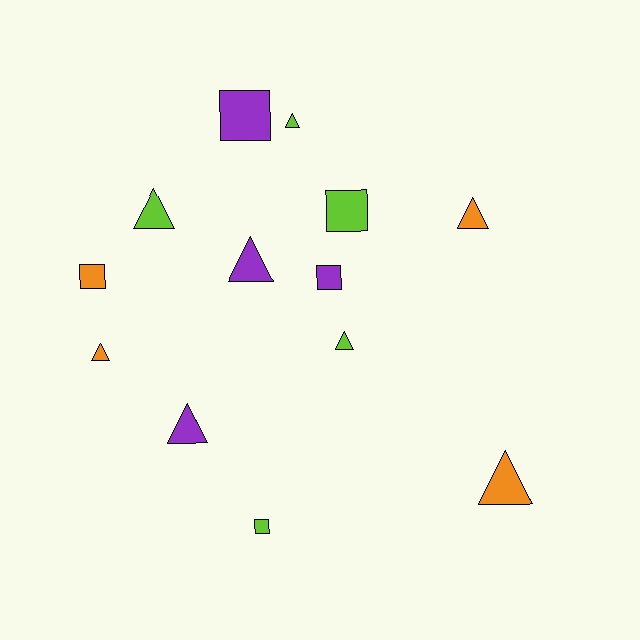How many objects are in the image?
There are 13 objects.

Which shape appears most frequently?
Triangle, with 8 objects.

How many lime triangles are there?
There are 3 lime triangles.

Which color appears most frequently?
Lime, with 5 objects.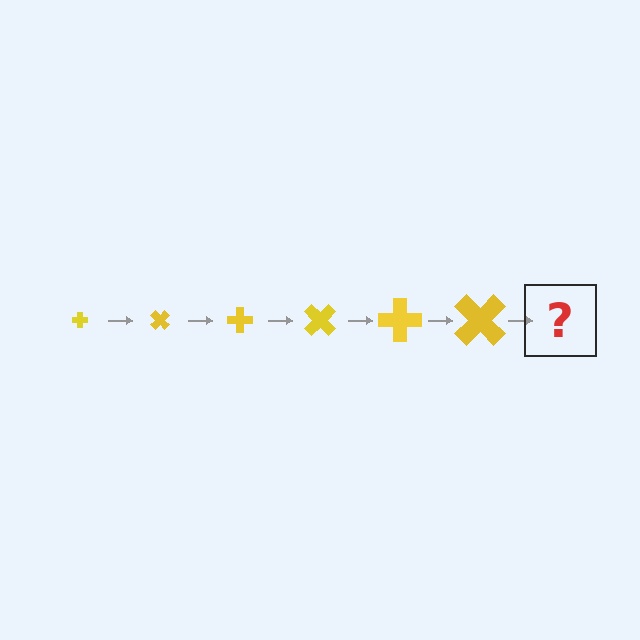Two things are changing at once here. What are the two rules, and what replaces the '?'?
The two rules are that the cross grows larger each step and it rotates 45 degrees each step. The '?' should be a cross, larger than the previous one and rotated 270 degrees from the start.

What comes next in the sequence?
The next element should be a cross, larger than the previous one and rotated 270 degrees from the start.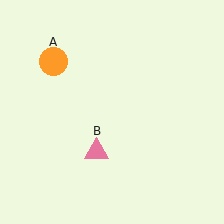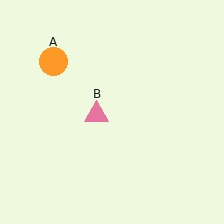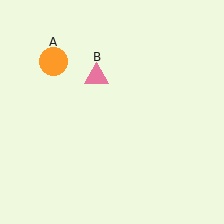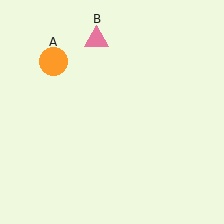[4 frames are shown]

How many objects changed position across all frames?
1 object changed position: pink triangle (object B).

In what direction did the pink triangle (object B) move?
The pink triangle (object B) moved up.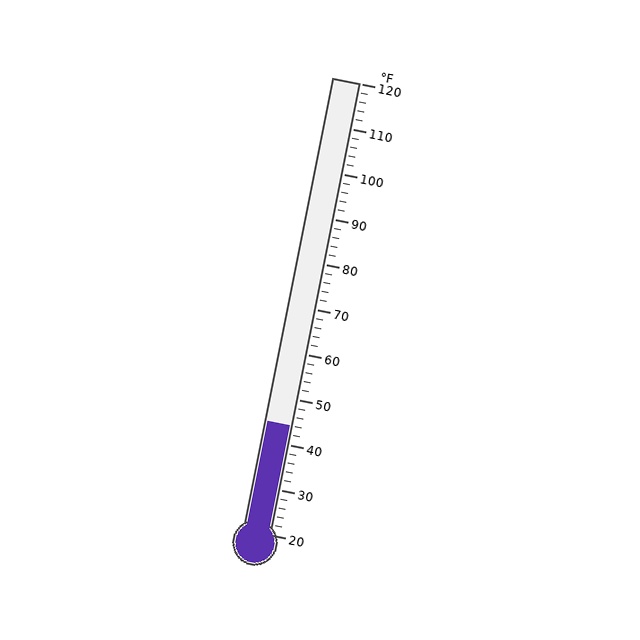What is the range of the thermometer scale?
The thermometer scale ranges from 20°F to 120°F.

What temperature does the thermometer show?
The thermometer shows approximately 44°F.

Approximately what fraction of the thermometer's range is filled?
The thermometer is filled to approximately 25% of its range.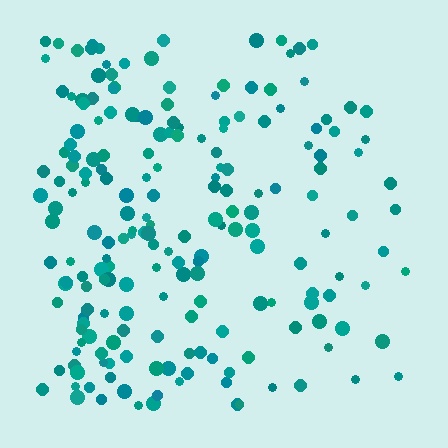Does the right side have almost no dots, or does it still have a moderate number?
Still a moderate number, just noticeably fewer than the left.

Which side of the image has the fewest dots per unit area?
The right.